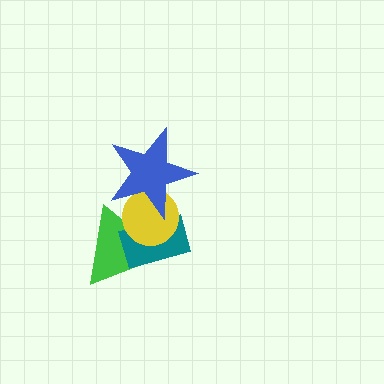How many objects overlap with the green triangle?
3 objects overlap with the green triangle.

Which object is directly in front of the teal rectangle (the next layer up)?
The yellow circle is directly in front of the teal rectangle.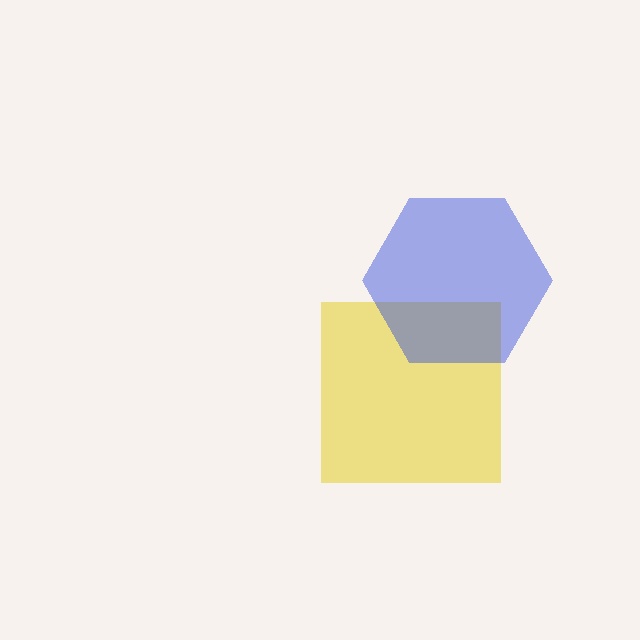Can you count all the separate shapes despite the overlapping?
Yes, there are 2 separate shapes.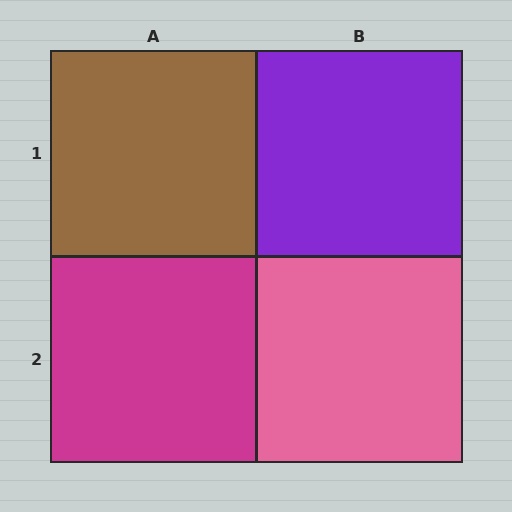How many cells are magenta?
1 cell is magenta.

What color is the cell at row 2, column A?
Magenta.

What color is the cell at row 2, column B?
Pink.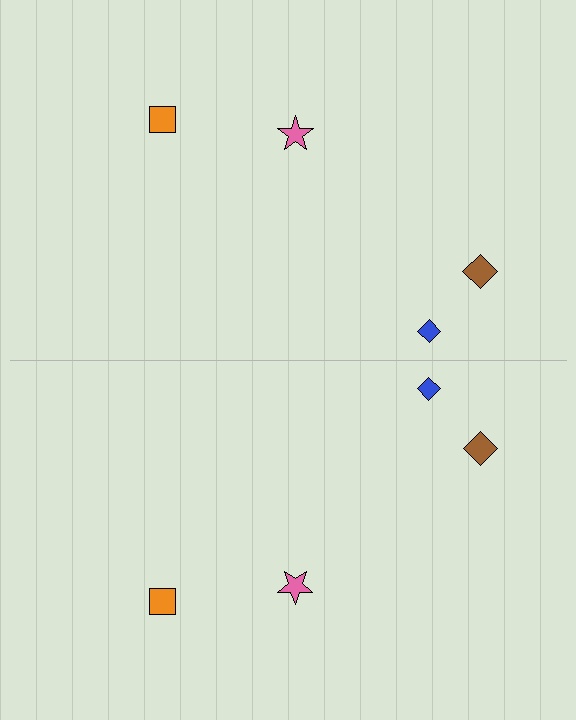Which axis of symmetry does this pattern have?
The pattern has a horizontal axis of symmetry running through the center of the image.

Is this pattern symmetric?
Yes, this pattern has bilateral (reflection) symmetry.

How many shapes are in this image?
There are 8 shapes in this image.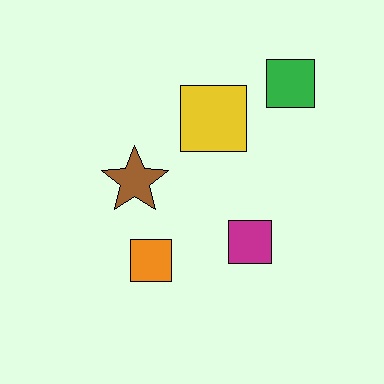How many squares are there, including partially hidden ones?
There are 4 squares.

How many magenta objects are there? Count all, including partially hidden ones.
There is 1 magenta object.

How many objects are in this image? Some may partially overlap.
There are 5 objects.